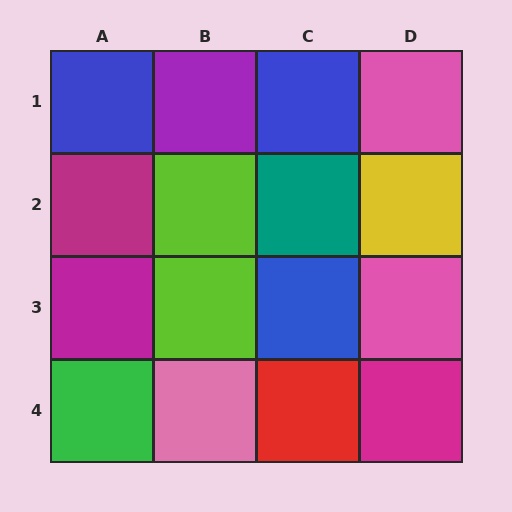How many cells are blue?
3 cells are blue.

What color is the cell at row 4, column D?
Magenta.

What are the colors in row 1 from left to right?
Blue, purple, blue, pink.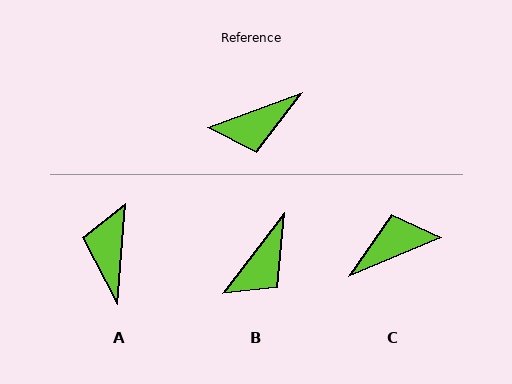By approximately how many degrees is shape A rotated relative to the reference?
Approximately 115 degrees clockwise.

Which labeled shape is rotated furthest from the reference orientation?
C, about 177 degrees away.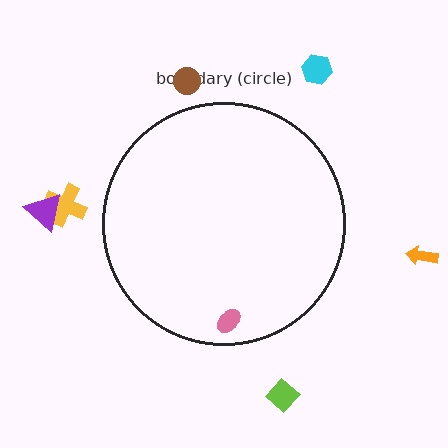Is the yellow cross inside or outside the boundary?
Outside.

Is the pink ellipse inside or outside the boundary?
Inside.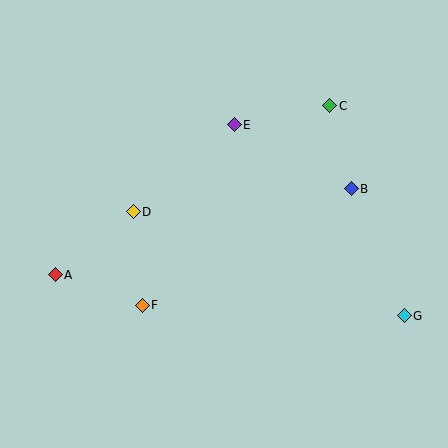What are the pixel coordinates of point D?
Point D is at (133, 212).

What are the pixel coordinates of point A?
Point A is at (55, 275).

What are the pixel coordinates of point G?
Point G is at (404, 316).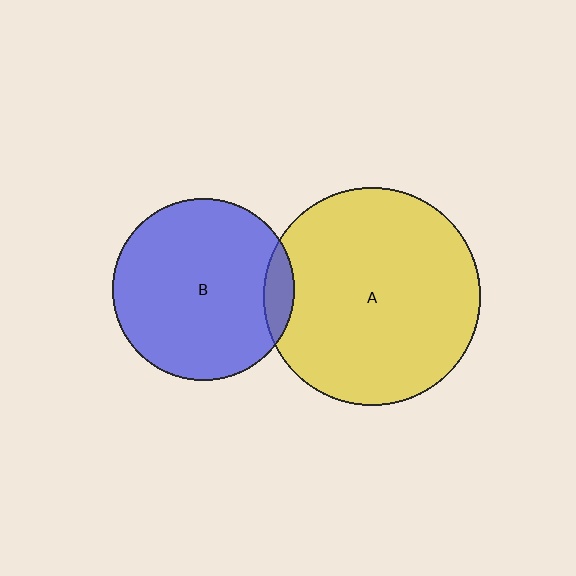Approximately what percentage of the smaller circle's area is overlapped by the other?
Approximately 10%.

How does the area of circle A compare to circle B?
Approximately 1.4 times.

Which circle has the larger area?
Circle A (yellow).